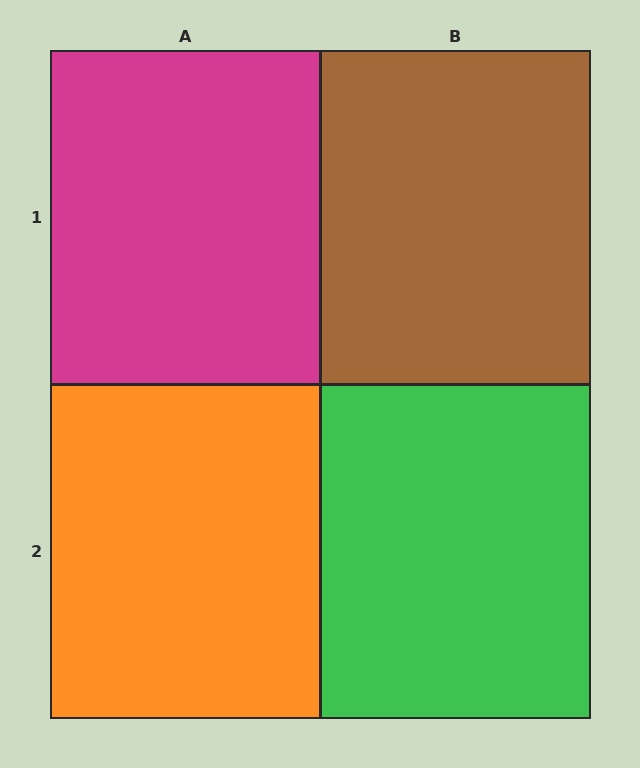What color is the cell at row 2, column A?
Orange.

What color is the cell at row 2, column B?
Green.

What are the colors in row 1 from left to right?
Magenta, brown.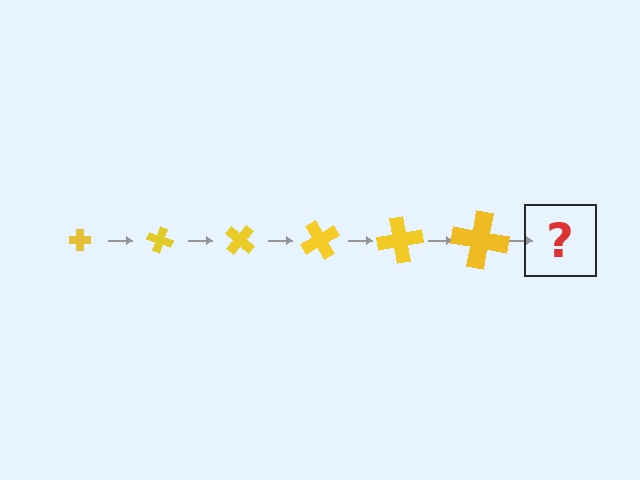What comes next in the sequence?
The next element should be a cross, larger than the previous one and rotated 120 degrees from the start.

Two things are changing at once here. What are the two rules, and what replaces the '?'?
The two rules are that the cross grows larger each step and it rotates 20 degrees each step. The '?' should be a cross, larger than the previous one and rotated 120 degrees from the start.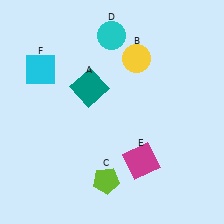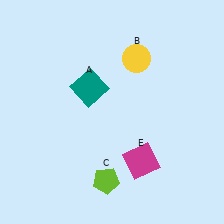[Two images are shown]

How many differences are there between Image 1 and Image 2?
There are 2 differences between the two images.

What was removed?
The cyan square (F), the cyan circle (D) were removed in Image 2.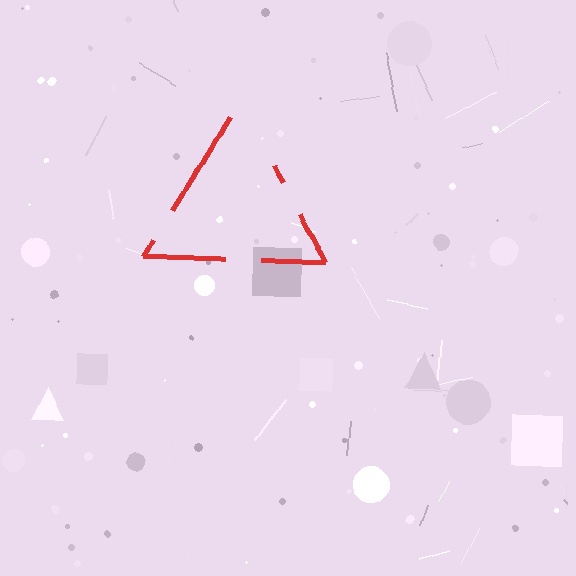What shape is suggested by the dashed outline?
The dashed outline suggests a triangle.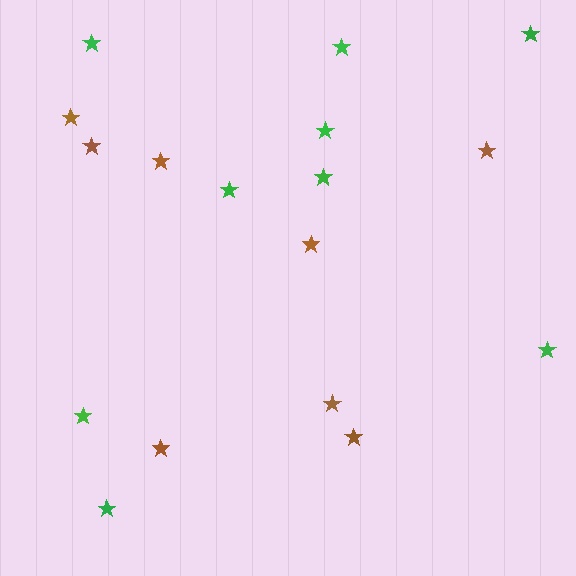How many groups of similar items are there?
There are 2 groups: one group of green stars (9) and one group of brown stars (8).